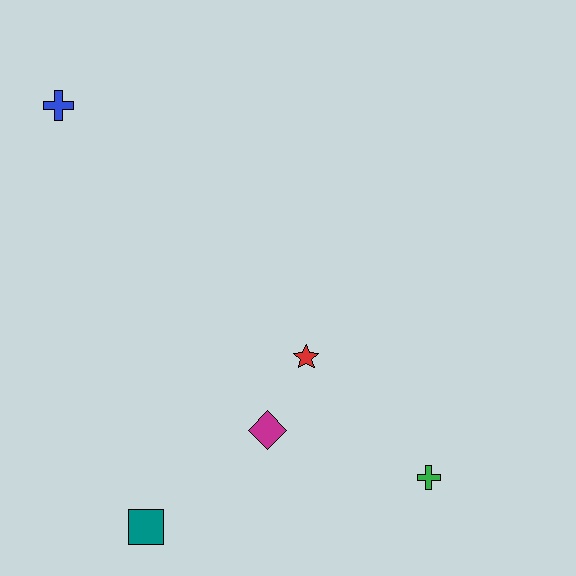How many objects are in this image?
There are 5 objects.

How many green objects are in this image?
There is 1 green object.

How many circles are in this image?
There are no circles.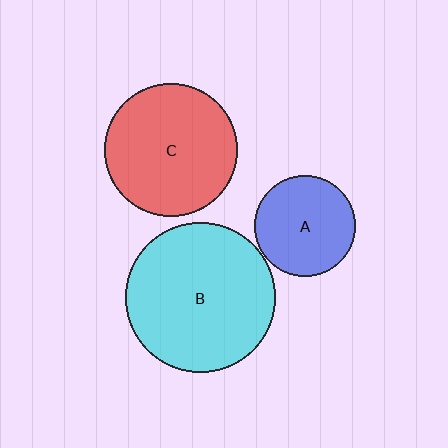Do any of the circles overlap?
No, none of the circles overlap.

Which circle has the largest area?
Circle B (cyan).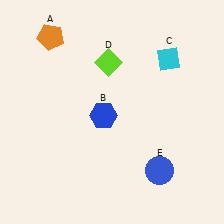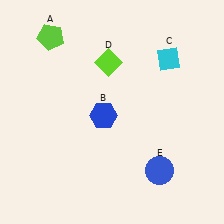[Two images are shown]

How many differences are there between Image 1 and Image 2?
There is 1 difference between the two images.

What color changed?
The pentagon (A) changed from orange in Image 1 to lime in Image 2.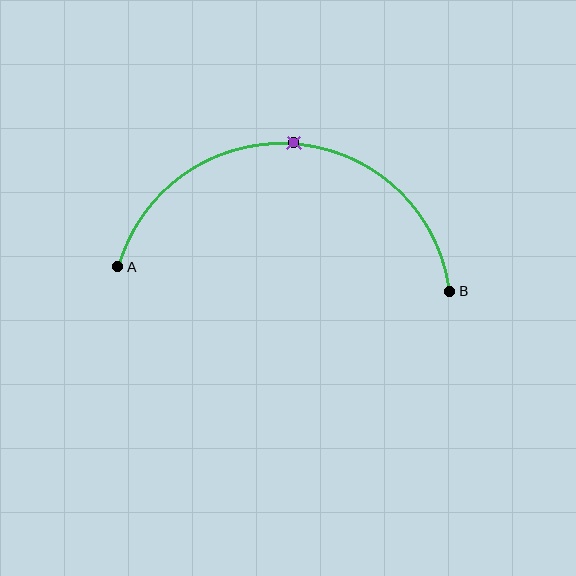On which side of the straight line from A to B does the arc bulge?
The arc bulges above the straight line connecting A and B.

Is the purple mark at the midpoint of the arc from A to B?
Yes. The purple mark lies on the arc at equal arc-length from both A and B — it is the arc midpoint.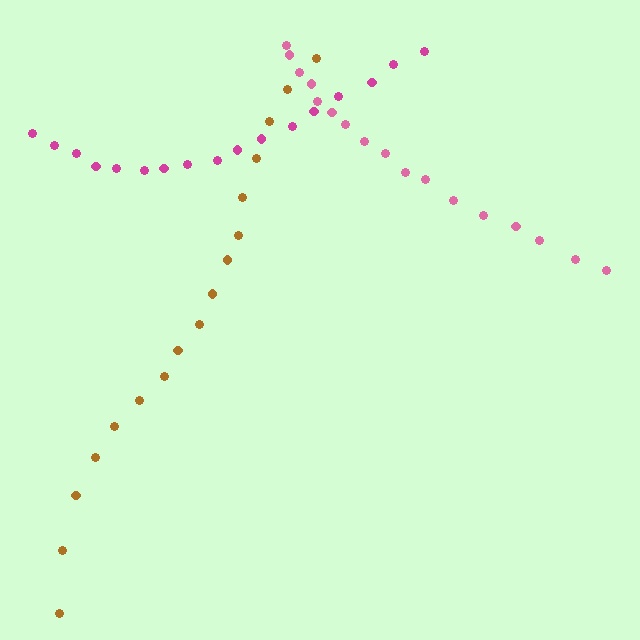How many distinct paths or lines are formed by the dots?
There are 3 distinct paths.